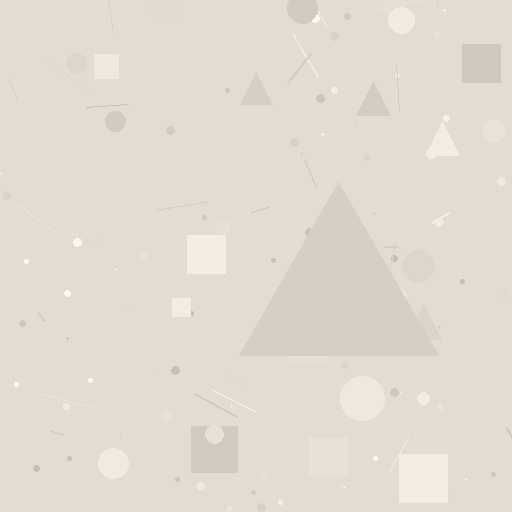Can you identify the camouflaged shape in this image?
The camouflaged shape is a triangle.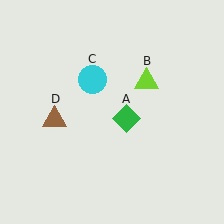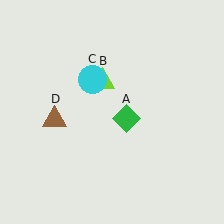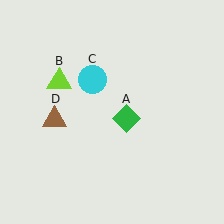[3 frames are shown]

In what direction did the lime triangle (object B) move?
The lime triangle (object B) moved left.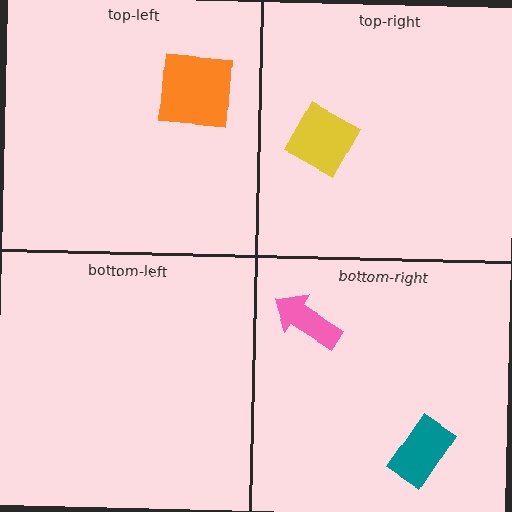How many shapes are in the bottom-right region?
2.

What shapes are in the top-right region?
The yellow diamond.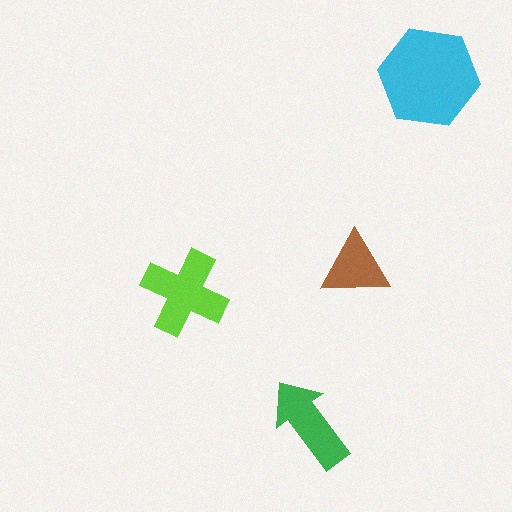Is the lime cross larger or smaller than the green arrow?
Larger.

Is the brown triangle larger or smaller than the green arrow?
Smaller.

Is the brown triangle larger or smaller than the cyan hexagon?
Smaller.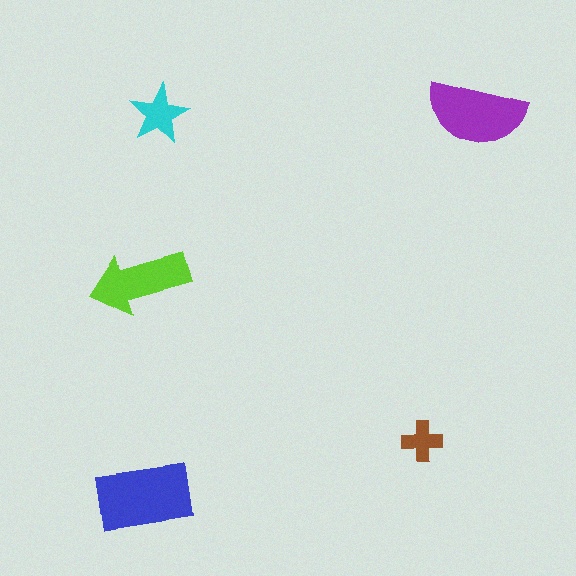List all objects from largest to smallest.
The blue rectangle, the purple semicircle, the lime arrow, the cyan star, the brown cross.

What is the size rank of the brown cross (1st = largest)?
5th.